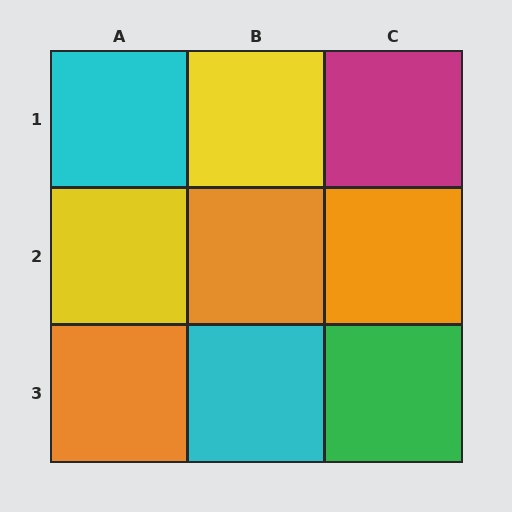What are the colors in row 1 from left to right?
Cyan, yellow, magenta.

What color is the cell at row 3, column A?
Orange.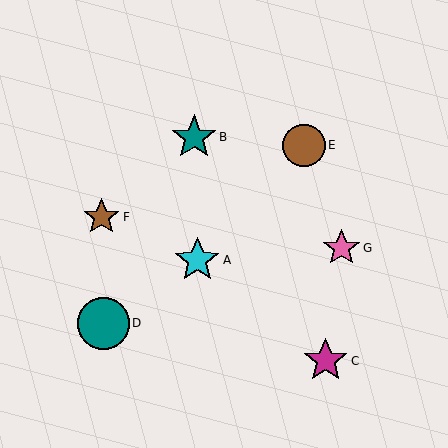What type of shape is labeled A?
Shape A is a cyan star.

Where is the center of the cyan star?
The center of the cyan star is at (197, 260).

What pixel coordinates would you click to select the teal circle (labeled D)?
Click at (103, 323) to select the teal circle D.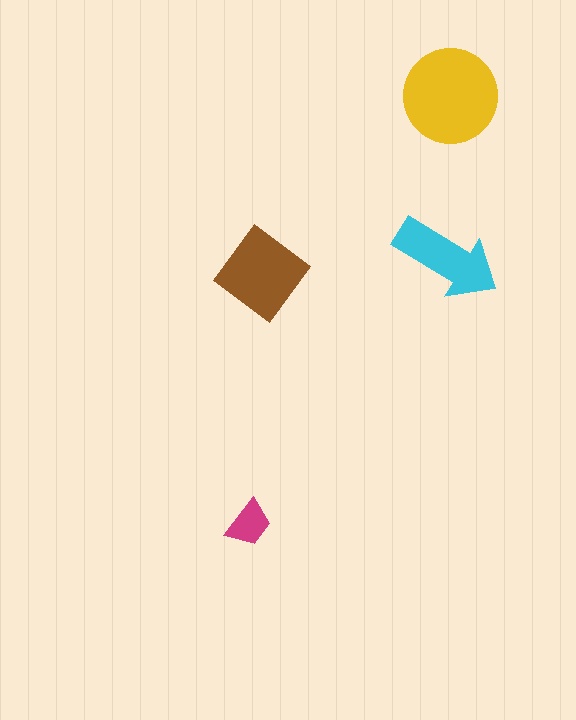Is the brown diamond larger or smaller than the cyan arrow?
Larger.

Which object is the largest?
The yellow circle.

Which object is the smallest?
The magenta trapezoid.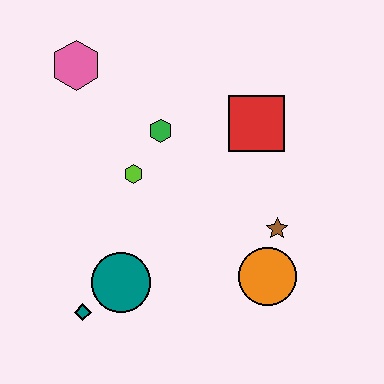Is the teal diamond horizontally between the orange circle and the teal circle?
No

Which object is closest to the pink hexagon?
The green hexagon is closest to the pink hexagon.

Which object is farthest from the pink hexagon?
The orange circle is farthest from the pink hexagon.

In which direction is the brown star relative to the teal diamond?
The brown star is to the right of the teal diamond.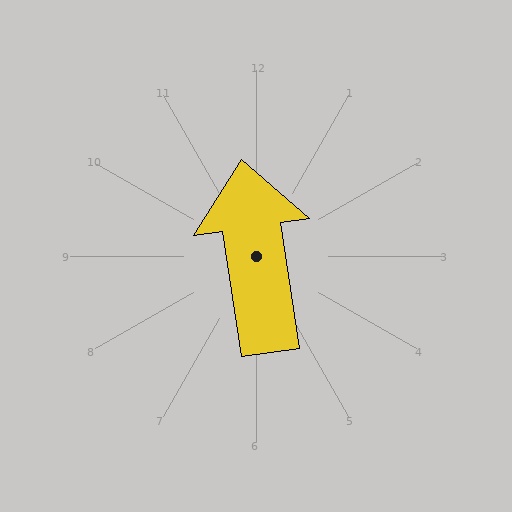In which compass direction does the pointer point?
North.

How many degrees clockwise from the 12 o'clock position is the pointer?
Approximately 352 degrees.